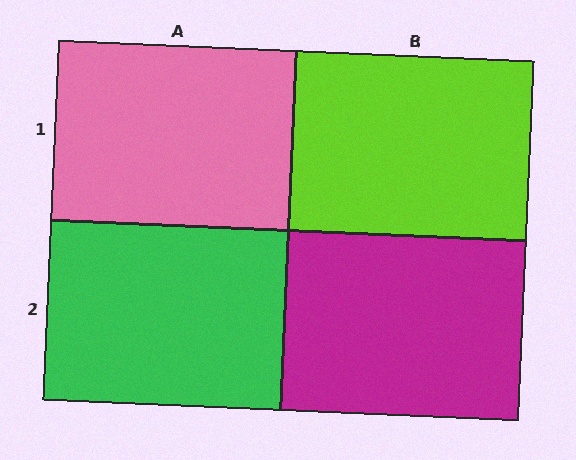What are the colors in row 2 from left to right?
Green, magenta.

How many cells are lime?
1 cell is lime.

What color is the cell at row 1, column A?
Pink.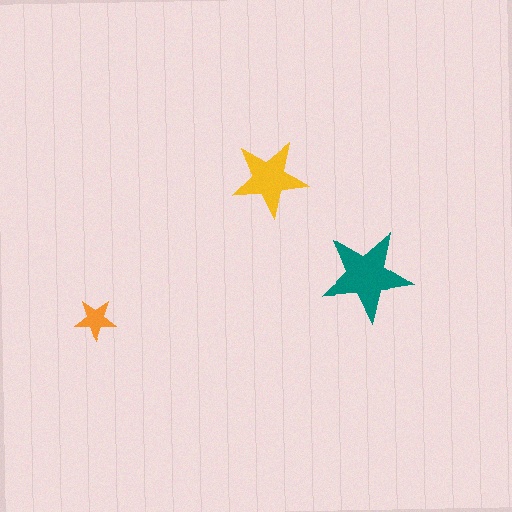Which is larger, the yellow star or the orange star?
The yellow one.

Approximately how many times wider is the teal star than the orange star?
About 2 times wider.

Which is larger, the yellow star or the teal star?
The teal one.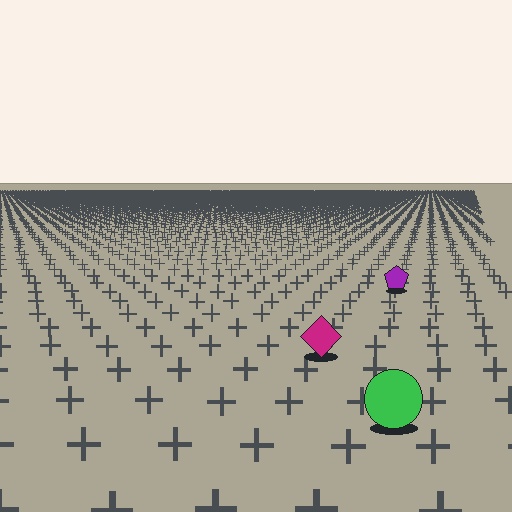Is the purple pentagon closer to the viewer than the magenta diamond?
No. The magenta diamond is closer — you can tell from the texture gradient: the ground texture is coarser near it.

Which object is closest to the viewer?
The green circle is closest. The texture marks near it are larger and more spread out.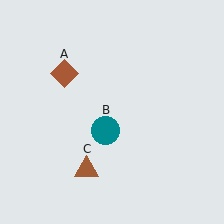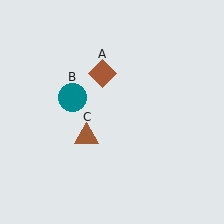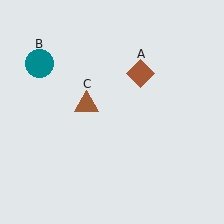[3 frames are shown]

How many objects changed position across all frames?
3 objects changed position: brown diamond (object A), teal circle (object B), brown triangle (object C).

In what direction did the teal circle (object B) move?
The teal circle (object B) moved up and to the left.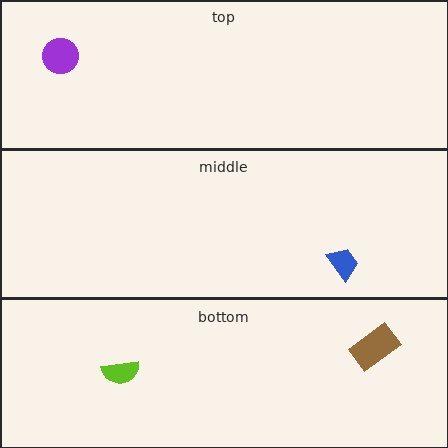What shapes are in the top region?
The purple circle.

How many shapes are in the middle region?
1.